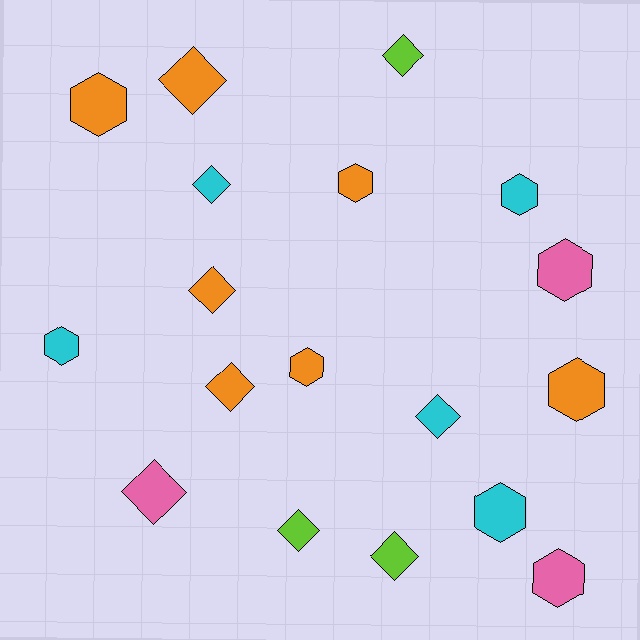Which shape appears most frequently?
Diamond, with 9 objects.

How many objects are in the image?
There are 18 objects.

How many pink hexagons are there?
There are 2 pink hexagons.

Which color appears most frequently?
Orange, with 7 objects.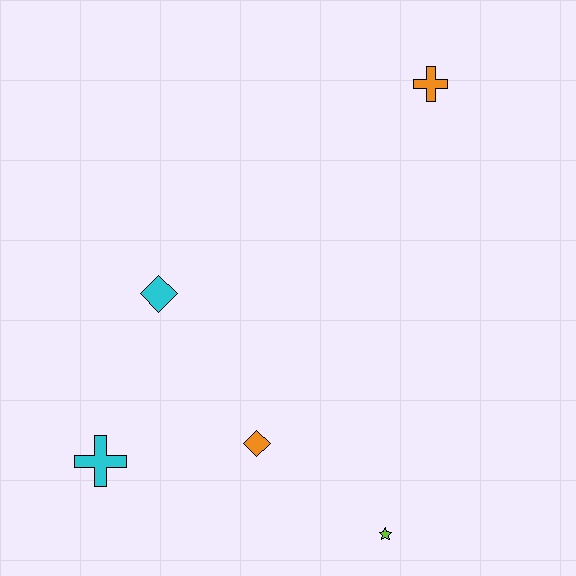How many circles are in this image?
There are no circles.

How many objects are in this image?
There are 5 objects.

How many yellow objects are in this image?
There are no yellow objects.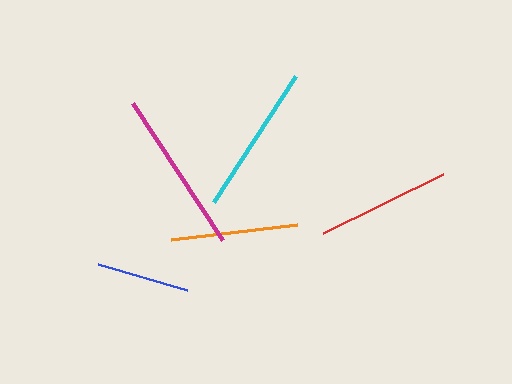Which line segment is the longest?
The magenta line is the longest at approximately 164 pixels.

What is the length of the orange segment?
The orange segment is approximately 127 pixels long.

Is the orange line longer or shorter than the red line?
The red line is longer than the orange line.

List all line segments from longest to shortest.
From longest to shortest: magenta, cyan, red, orange, blue.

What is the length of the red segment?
The red segment is approximately 133 pixels long.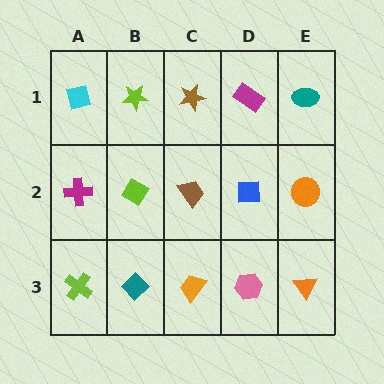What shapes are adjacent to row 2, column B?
A lime star (row 1, column B), a teal diamond (row 3, column B), a magenta cross (row 2, column A), a brown trapezoid (row 2, column C).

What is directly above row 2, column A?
A cyan square.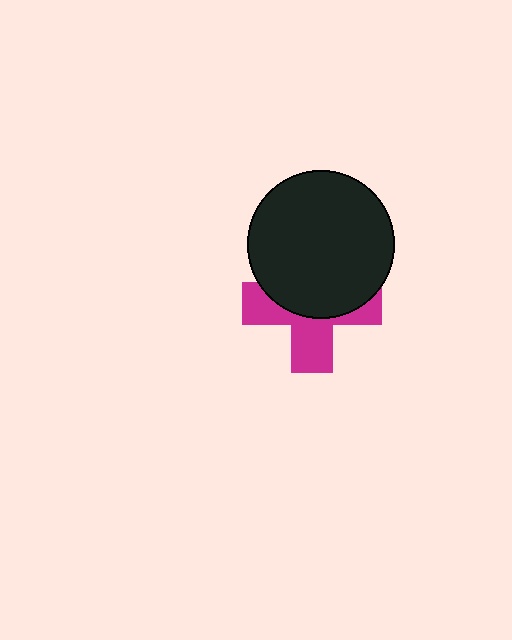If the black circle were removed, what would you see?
You would see the complete magenta cross.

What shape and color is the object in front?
The object in front is a black circle.